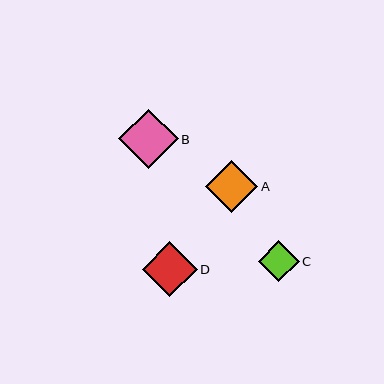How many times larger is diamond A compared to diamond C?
Diamond A is approximately 1.3 times the size of diamond C.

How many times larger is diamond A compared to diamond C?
Diamond A is approximately 1.3 times the size of diamond C.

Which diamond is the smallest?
Diamond C is the smallest with a size of approximately 41 pixels.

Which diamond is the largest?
Diamond B is the largest with a size of approximately 59 pixels.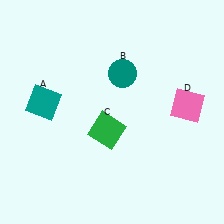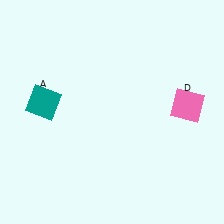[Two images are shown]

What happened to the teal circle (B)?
The teal circle (B) was removed in Image 2. It was in the top-right area of Image 1.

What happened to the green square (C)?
The green square (C) was removed in Image 2. It was in the bottom-left area of Image 1.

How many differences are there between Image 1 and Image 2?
There are 2 differences between the two images.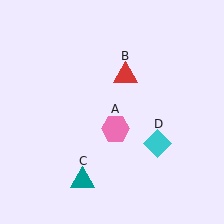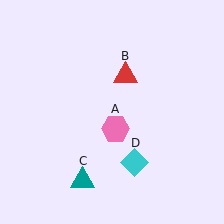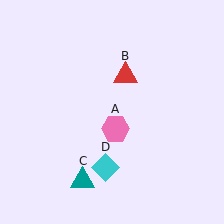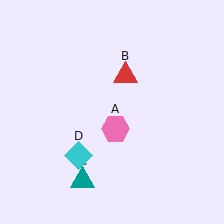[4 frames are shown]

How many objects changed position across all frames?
1 object changed position: cyan diamond (object D).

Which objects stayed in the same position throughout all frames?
Pink hexagon (object A) and red triangle (object B) and teal triangle (object C) remained stationary.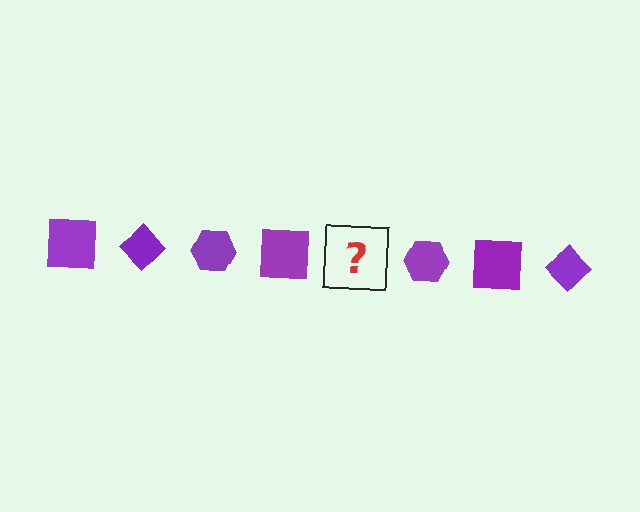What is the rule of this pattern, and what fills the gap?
The rule is that the pattern cycles through square, diamond, hexagon shapes in purple. The gap should be filled with a purple diamond.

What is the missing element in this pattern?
The missing element is a purple diamond.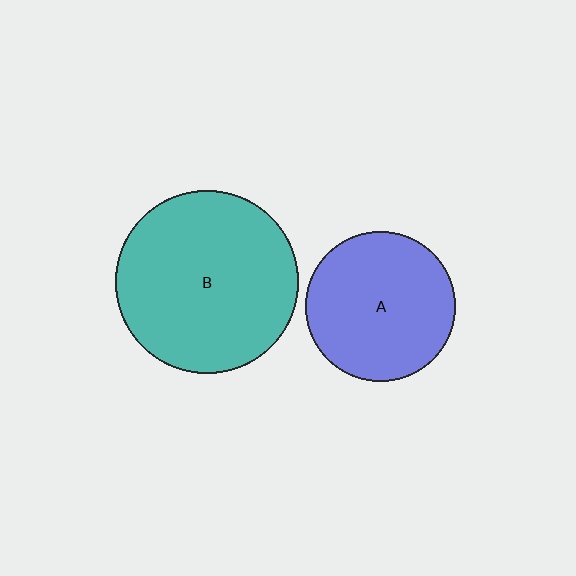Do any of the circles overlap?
No, none of the circles overlap.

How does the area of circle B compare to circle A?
Approximately 1.5 times.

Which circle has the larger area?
Circle B (teal).